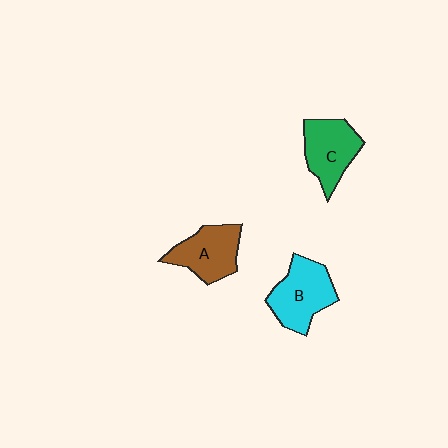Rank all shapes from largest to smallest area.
From largest to smallest: B (cyan), C (green), A (brown).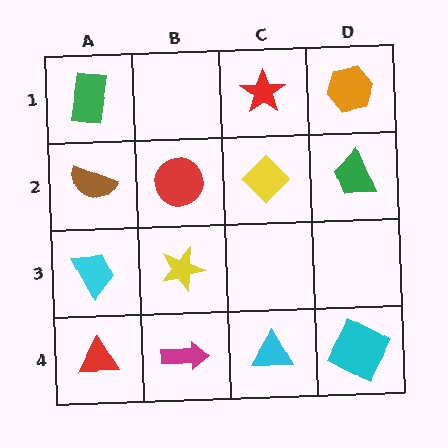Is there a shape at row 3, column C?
No, that cell is empty.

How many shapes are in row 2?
4 shapes.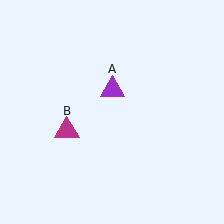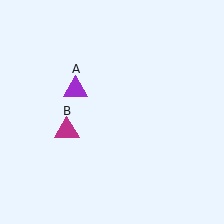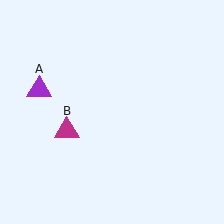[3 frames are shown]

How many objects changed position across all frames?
1 object changed position: purple triangle (object A).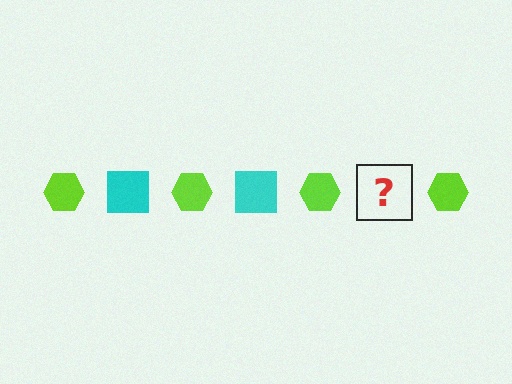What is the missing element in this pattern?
The missing element is a cyan square.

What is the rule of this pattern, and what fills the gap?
The rule is that the pattern alternates between lime hexagon and cyan square. The gap should be filled with a cyan square.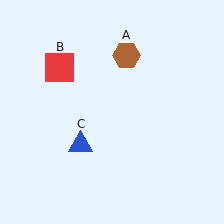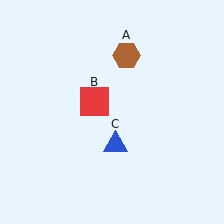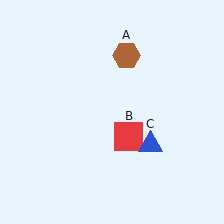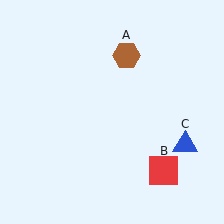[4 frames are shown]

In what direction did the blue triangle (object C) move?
The blue triangle (object C) moved right.